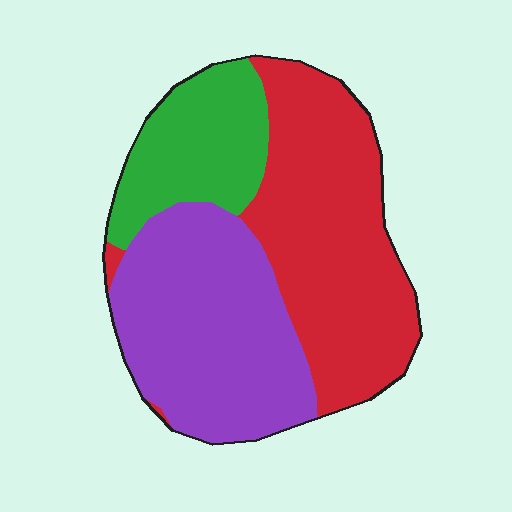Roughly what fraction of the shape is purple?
Purple covers roughly 40% of the shape.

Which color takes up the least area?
Green, at roughly 20%.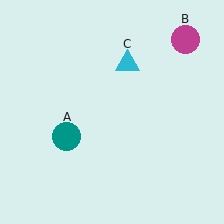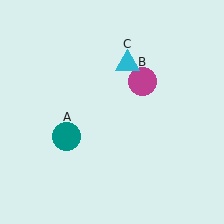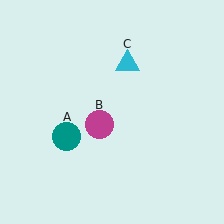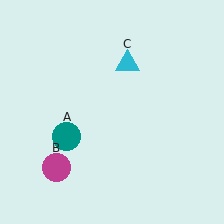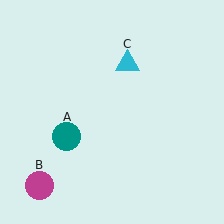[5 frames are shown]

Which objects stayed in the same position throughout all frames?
Teal circle (object A) and cyan triangle (object C) remained stationary.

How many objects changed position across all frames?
1 object changed position: magenta circle (object B).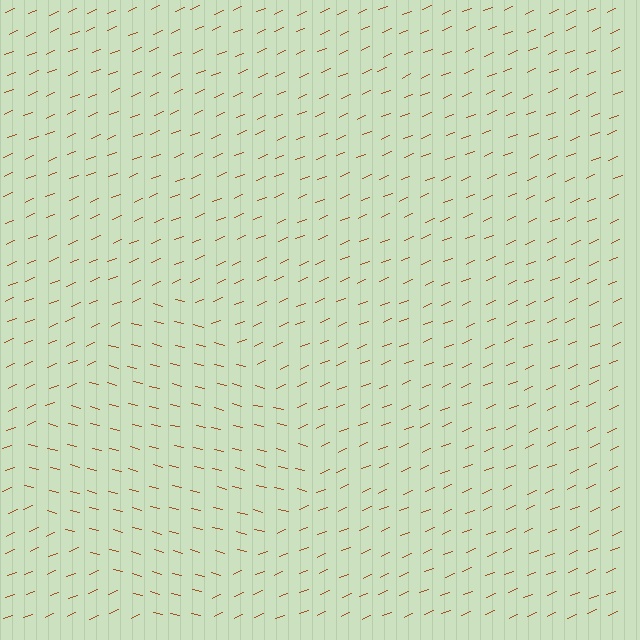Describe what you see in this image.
The image is filled with small brown line segments. A diamond region in the image has lines oriented differently from the surrounding lines, creating a visible texture boundary.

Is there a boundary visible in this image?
Yes, there is a texture boundary formed by a change in line orientation.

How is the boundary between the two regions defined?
The boundary is defined purely by a change in line orientation (approximately 37 degrees difference). All lines are the same color and thickness.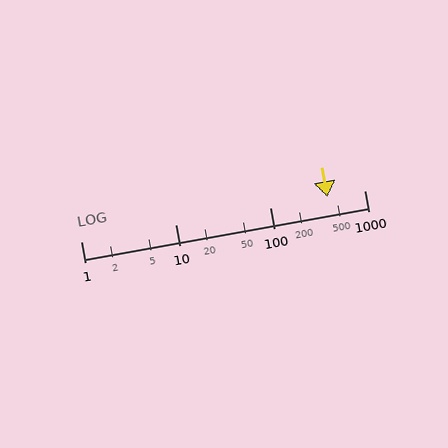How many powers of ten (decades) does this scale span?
The scale spans 3 decades, from 1 to 1000.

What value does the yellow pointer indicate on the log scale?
The pointer indicates approximately 410.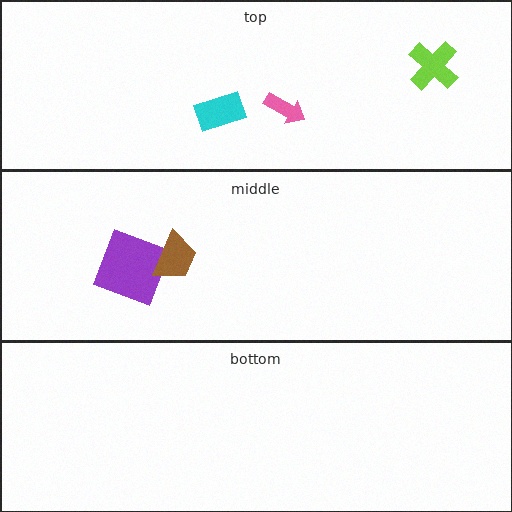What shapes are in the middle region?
The purple square, the brown trapezoid.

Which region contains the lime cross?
The top region.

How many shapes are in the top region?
3.